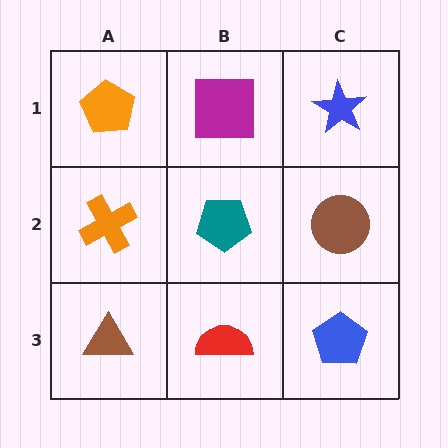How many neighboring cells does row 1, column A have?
2.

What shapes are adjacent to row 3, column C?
A brown circle (row 2, column C), a red semicircle (row 3, column B).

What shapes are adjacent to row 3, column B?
A teal pentagon (row 2, column B), a brown triangle (row 3, column A), a blue pentagon (row 3, column C).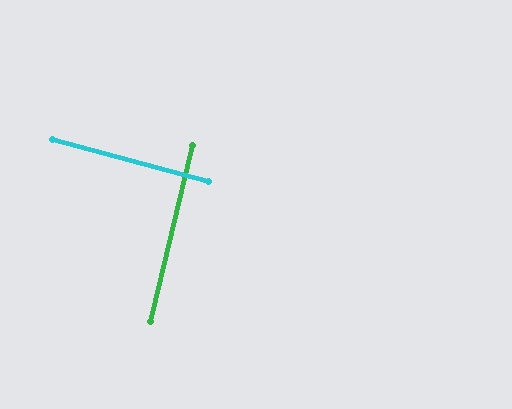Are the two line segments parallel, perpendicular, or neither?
Perpendicular — they meet at approximately 88°.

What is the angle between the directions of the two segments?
Approximately 88 degrees.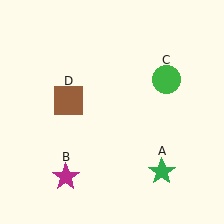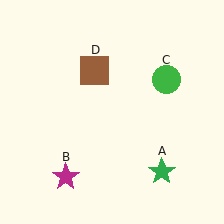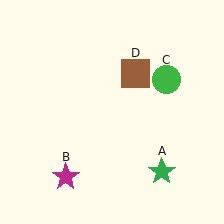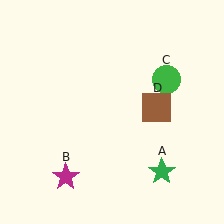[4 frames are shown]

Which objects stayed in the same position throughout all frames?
Green star (object A) and magenta star (object B) and green circle (object C) remained stationary.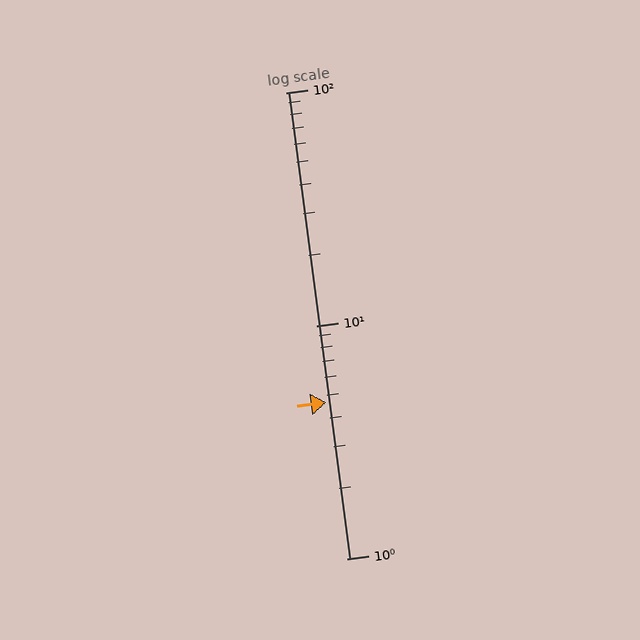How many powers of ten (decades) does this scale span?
The scale spans 2 decades, from 1 to 100.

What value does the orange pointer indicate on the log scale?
The pointer indicates approximately 4.7.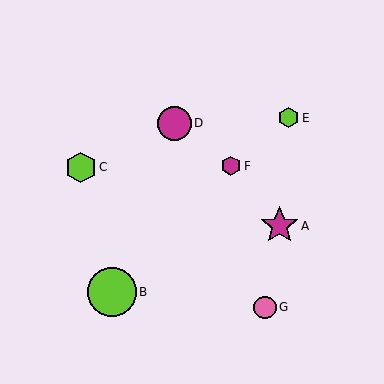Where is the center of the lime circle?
The center of the lime circle is at (112, 292).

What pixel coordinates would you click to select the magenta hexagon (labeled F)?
Click at (231, 166) to select the magenta hexagon F.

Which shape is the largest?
The lime circle (labeled B) is the largest.